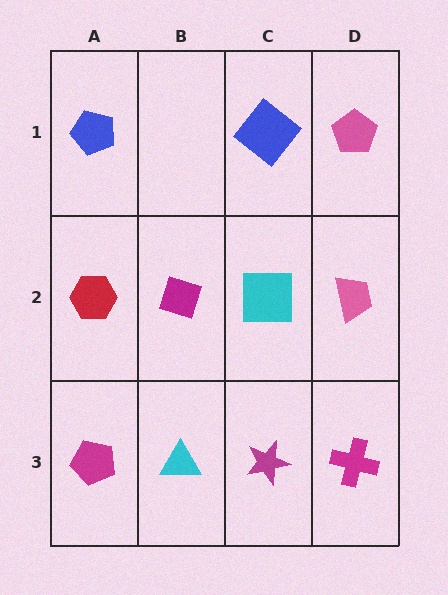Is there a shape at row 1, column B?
No, that cell is empty.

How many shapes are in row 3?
4 shapes.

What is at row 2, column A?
A red hexagon.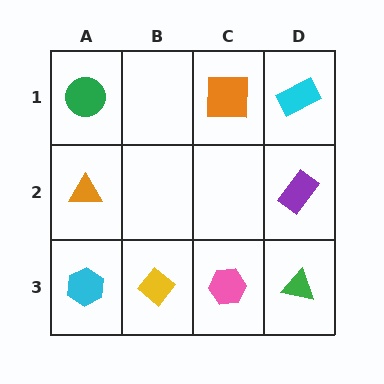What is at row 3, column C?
A pink hexagon.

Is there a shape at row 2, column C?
No, that cell is empty.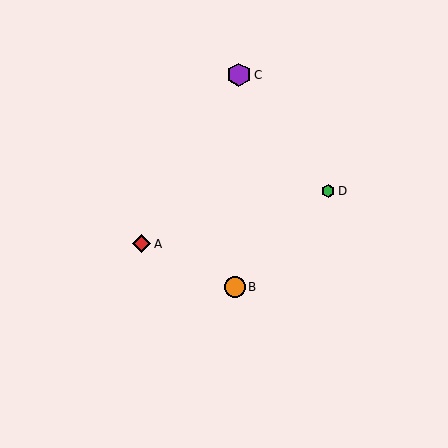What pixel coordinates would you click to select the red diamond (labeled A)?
Click at (141, 244) to select the red diamond A.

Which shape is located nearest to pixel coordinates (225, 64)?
The purple hexagon (labeled C) at (239, 75) is nearest to that location.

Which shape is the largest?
The purple hexagon (labeled C) is the largest.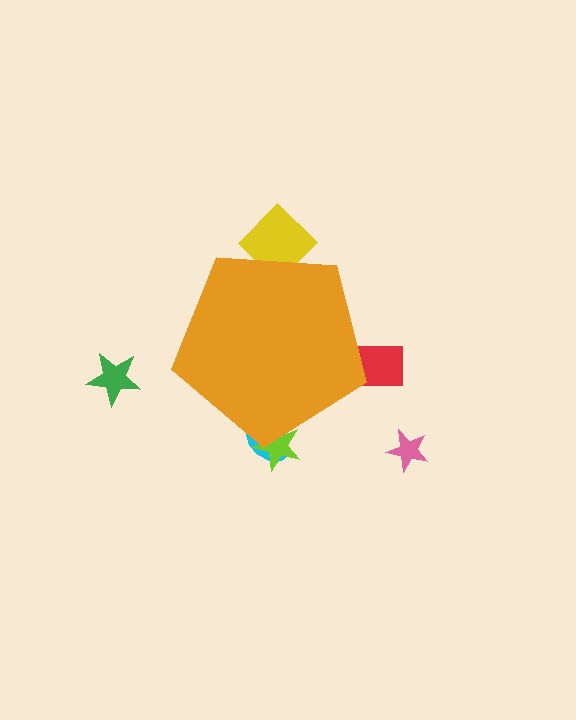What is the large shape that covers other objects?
An orange pentagon.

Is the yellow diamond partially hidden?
Yes, the yellow diamond is partially hidden behind the orange pentagon.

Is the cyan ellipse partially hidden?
Yes, the cyan ellipse is partially hidden behind the orange pentagon.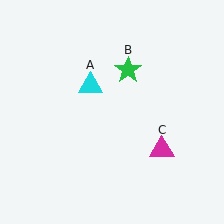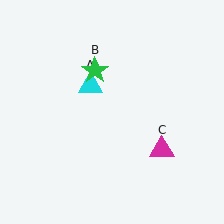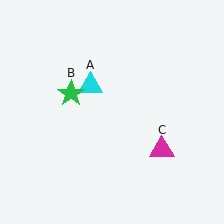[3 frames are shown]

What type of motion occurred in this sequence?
The green star (object B) rotated counterclockwise around the center of the scene.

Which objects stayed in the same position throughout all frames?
Cyan triangle (object A) and magenta triangle (object C) remained stationary.